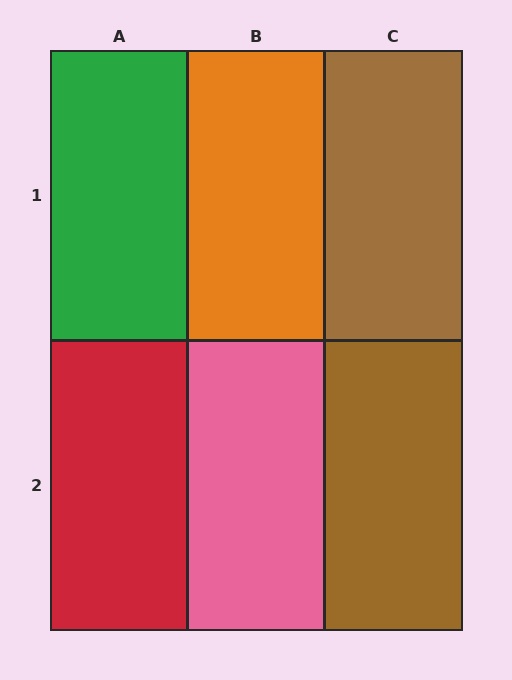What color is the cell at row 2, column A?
Red.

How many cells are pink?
1 cell is pink.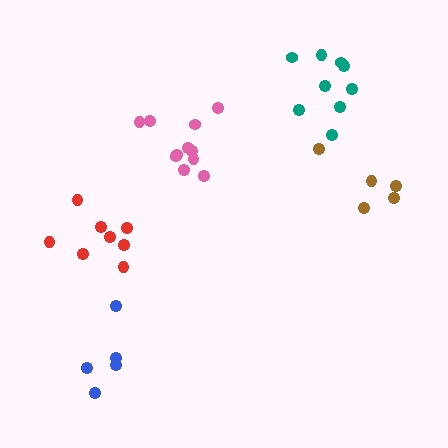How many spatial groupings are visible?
There are 5 spatial groupings.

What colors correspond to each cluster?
The clusters are colored: blue, red, teal, pink, brown.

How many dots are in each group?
Group 1: 5 dots, Group 2: 8 dots, Group 3: 9 dots, Group 4: 11 dots, Group 5: 5 dots (38 total).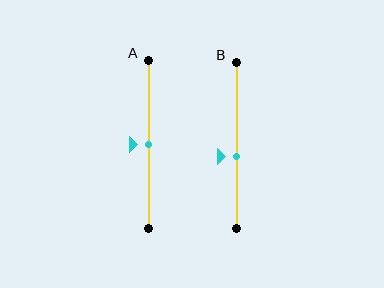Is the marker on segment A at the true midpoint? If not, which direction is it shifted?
Yes, the marker on segment A is at the true midpoint.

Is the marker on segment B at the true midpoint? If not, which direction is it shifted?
No, the marker on segment B is shifted downward by about 7% of the segment length.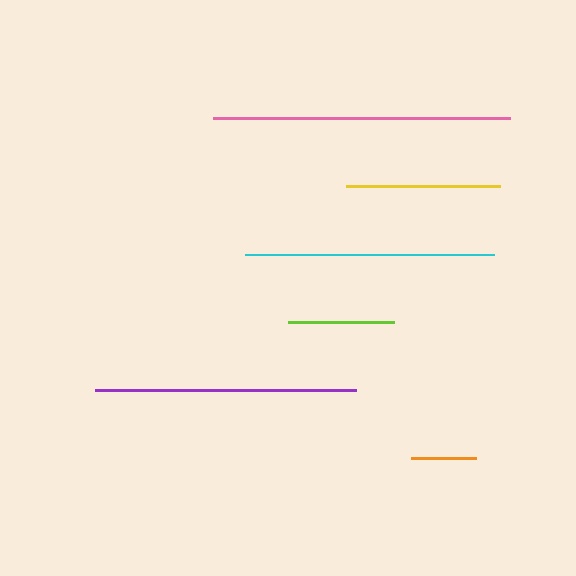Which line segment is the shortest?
The orange line is the shortest at approximately 65 pixels.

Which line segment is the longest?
The pink line is the longest at approximately 296 pixels.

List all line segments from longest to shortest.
From longest to shortest: pink, purple, cyan, yellow, lime, orange.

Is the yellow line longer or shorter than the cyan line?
The cyan line is longer than the yellow line.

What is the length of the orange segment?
The orange segment is approximately 65 pixels long.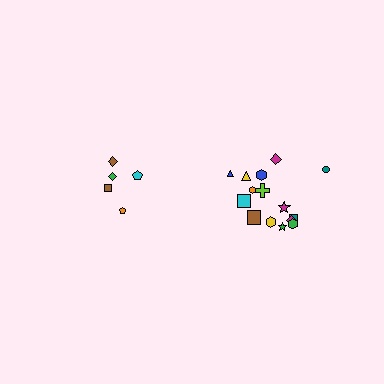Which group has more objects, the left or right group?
The right group.